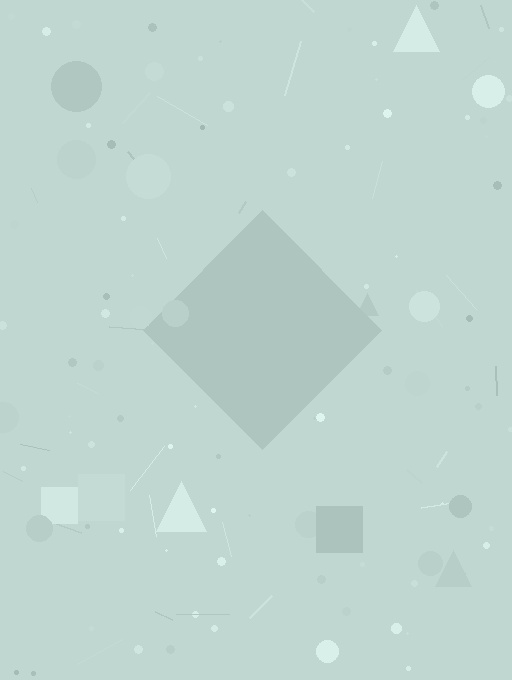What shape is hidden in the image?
A diamond is hidden in the image.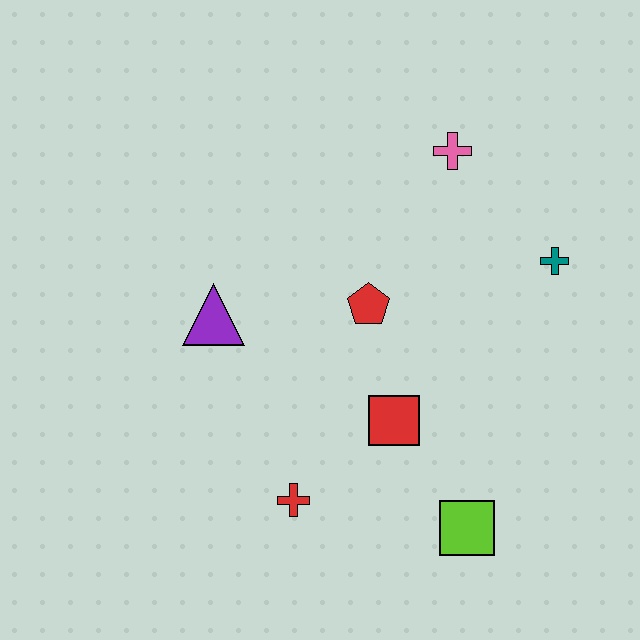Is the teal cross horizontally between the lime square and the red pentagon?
No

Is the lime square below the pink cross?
Yes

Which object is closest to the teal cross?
The pink cross is closest to the teal cross.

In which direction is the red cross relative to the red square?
The red cross is to the left of the red square.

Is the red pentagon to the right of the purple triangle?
Yes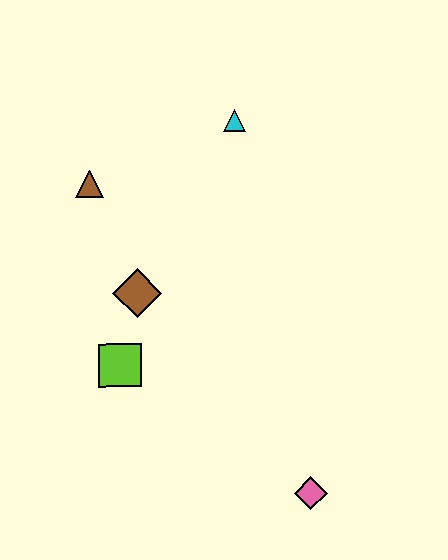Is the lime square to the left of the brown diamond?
Yes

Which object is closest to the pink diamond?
The lime square is closest to the pink diamond.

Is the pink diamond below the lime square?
Yes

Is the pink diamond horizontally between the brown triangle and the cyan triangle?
No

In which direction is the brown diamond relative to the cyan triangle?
The brown diamond is below the cyan triangle.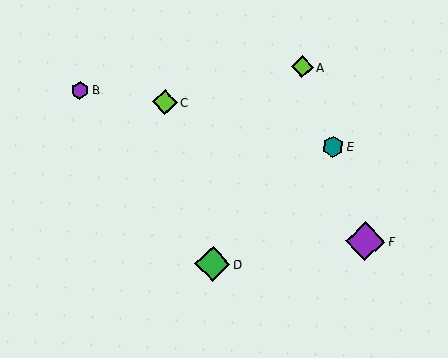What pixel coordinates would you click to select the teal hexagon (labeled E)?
Click at (333, 146) to select the teal hexagon E.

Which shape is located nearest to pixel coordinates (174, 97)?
The lime diamond (labeled C) at (165, 102) is nearest to that location.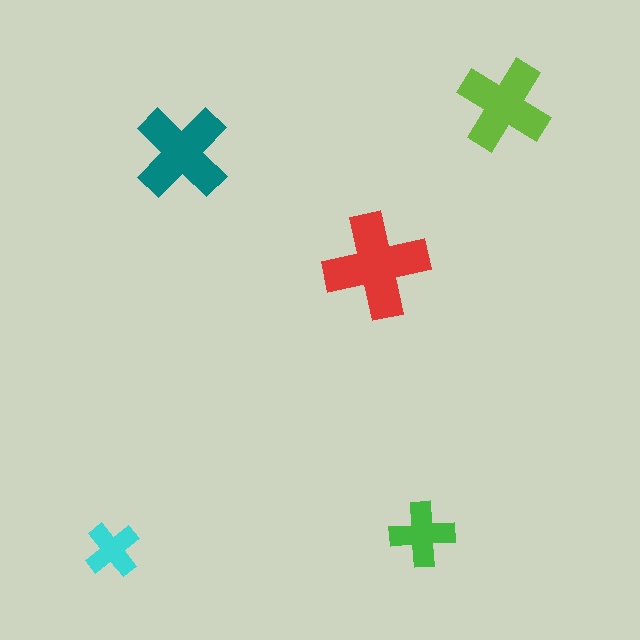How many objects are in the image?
There are 5 objects in the image.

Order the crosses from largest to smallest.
the red one, the teal one, the lime one, the green one, the cyan one.